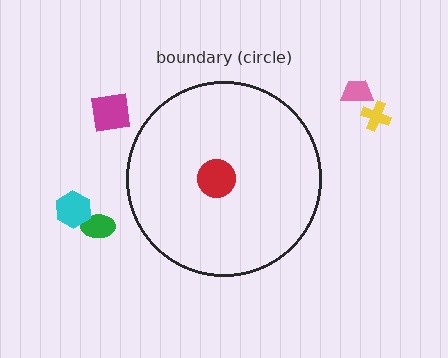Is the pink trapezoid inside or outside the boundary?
Outside.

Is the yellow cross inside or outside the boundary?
Outside.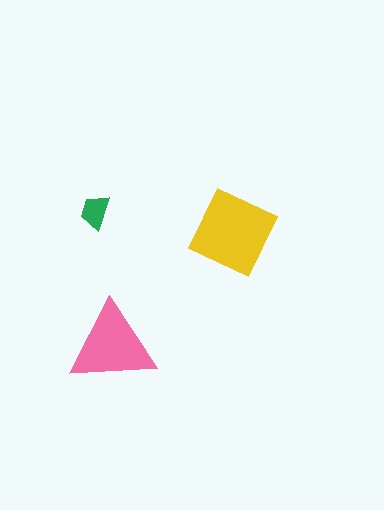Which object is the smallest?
The green trapezoid.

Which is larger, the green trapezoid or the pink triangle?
The pink triangle.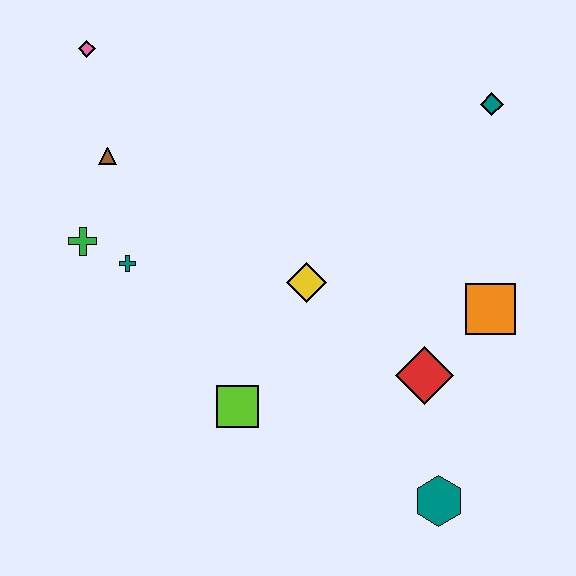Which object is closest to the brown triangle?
The green cross is closest to the brown triangle.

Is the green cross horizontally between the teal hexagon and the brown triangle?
No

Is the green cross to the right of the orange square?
No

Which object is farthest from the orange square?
The pink diamond is farthest from the orange square.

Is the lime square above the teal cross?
No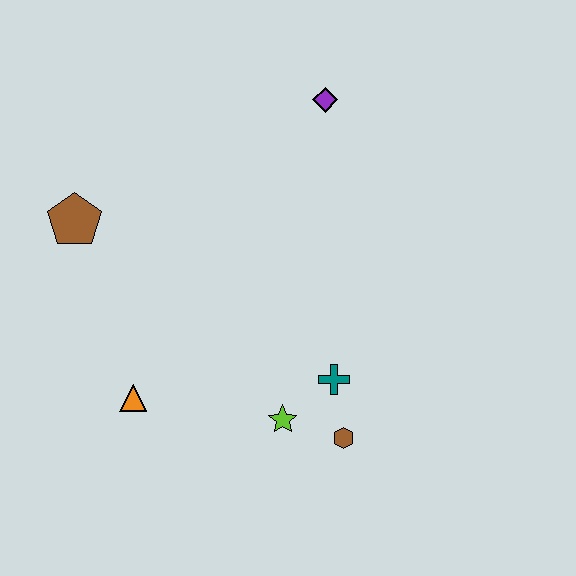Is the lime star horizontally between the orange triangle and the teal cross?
Yes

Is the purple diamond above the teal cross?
Yes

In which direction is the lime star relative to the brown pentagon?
The lime star is to the right of the brown pentagon.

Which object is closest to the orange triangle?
The lime star is closest to the orange triangle.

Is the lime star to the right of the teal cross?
No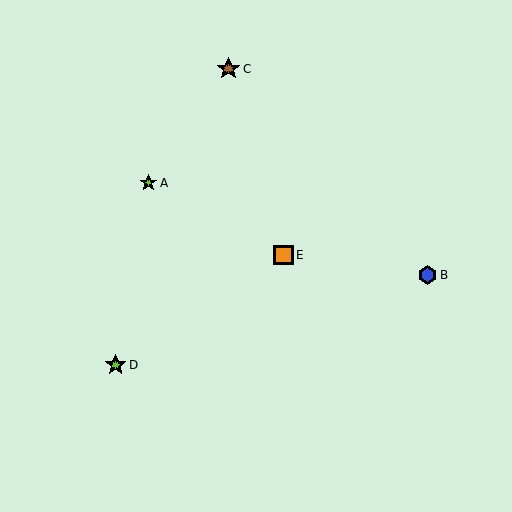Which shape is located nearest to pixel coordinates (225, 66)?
The brown star (labeled C) at (229, 69) is nearest to that location.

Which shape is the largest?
The brown star (labeled C) is the largest.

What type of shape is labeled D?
Shape D is a lime star.